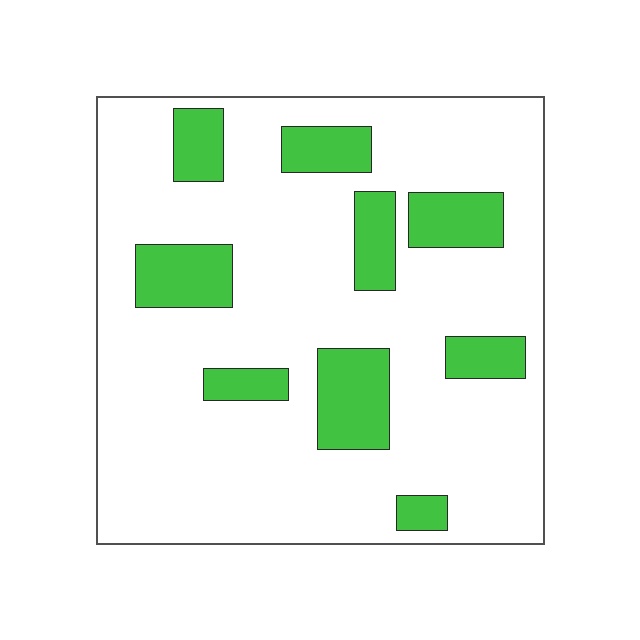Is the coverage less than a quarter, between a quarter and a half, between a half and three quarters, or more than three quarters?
Less than a quarter.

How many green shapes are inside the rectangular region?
9.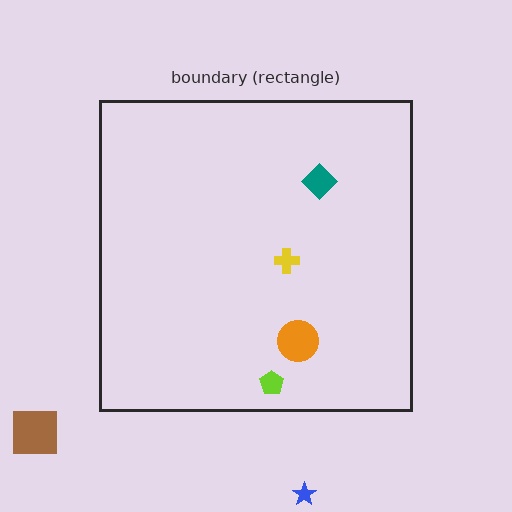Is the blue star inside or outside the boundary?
Outside.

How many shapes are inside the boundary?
4 inside, 2 outside.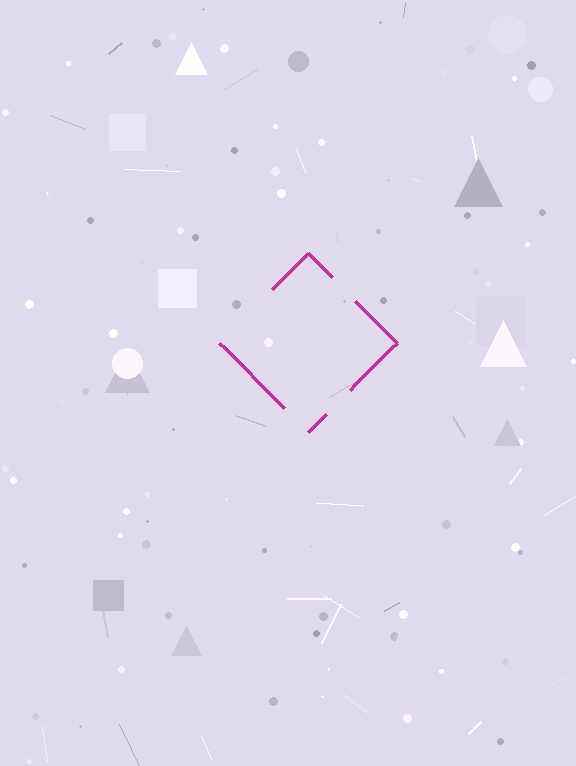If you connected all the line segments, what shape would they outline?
They would outline a diamond.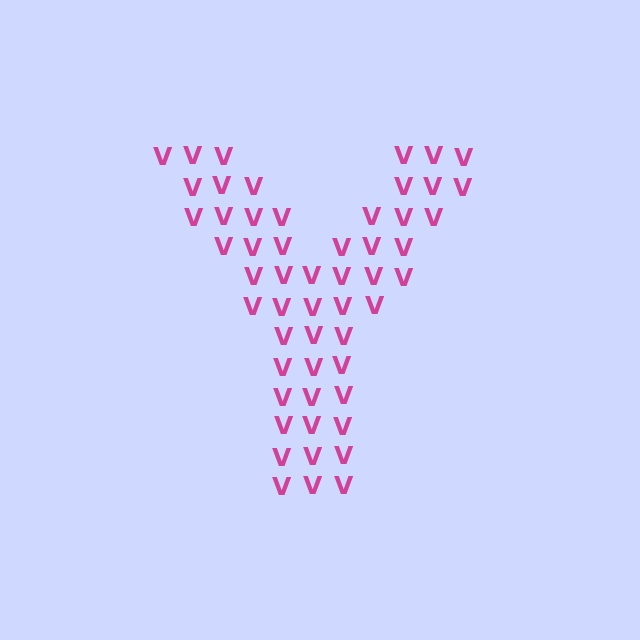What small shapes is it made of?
It is made of small letter V's.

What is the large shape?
The large shape is the letter Y.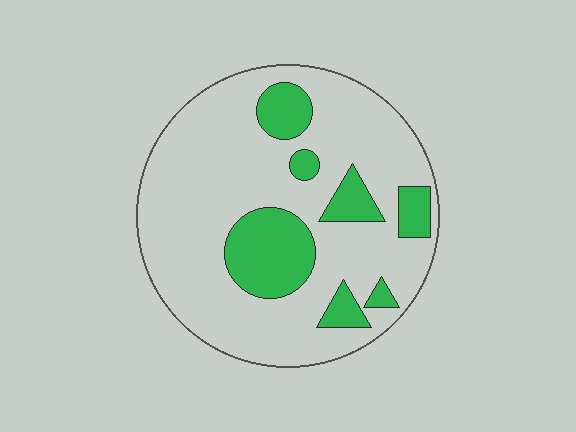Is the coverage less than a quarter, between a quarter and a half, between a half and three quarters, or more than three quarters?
Less than a quarter.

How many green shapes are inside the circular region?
7.